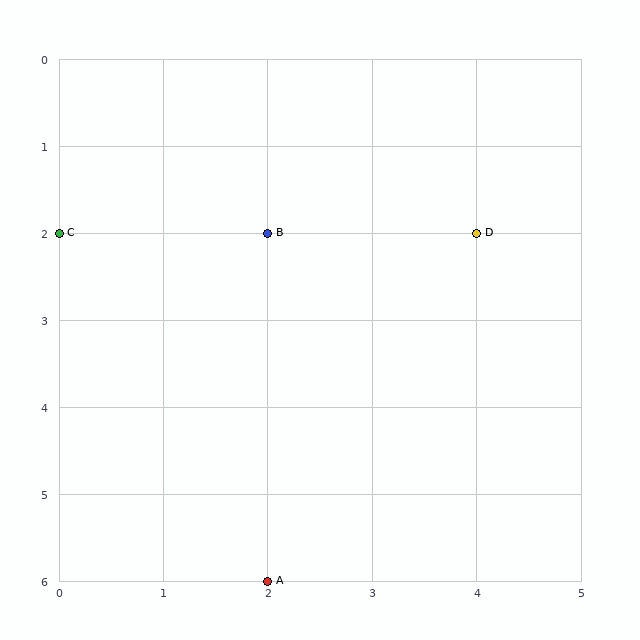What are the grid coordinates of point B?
Point B is at grid coordinates (2, 2).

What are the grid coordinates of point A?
Point A is at grid coordinates (2, 6).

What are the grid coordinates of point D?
Point D is at grid coordinates (4, 2).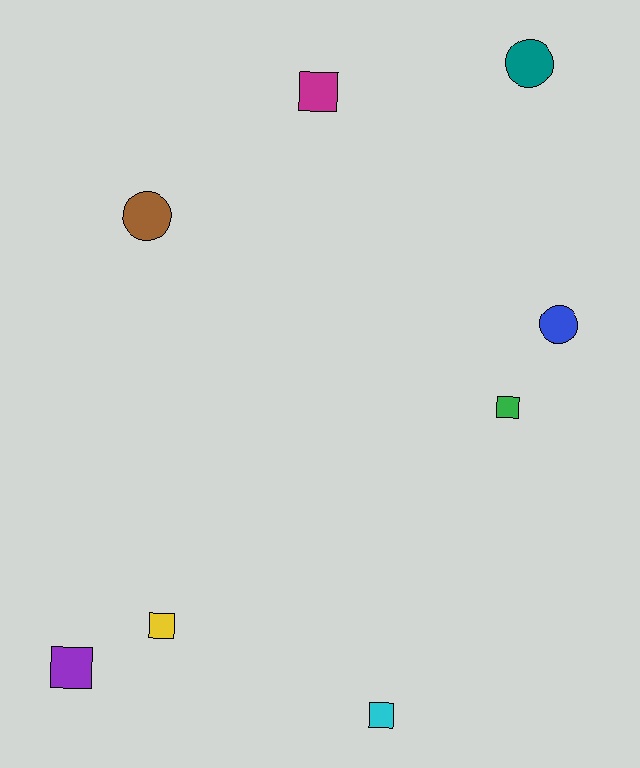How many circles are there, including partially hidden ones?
There are 3 circles.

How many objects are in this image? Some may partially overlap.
There are 8 objects.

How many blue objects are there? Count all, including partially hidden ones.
There is 1 blue object.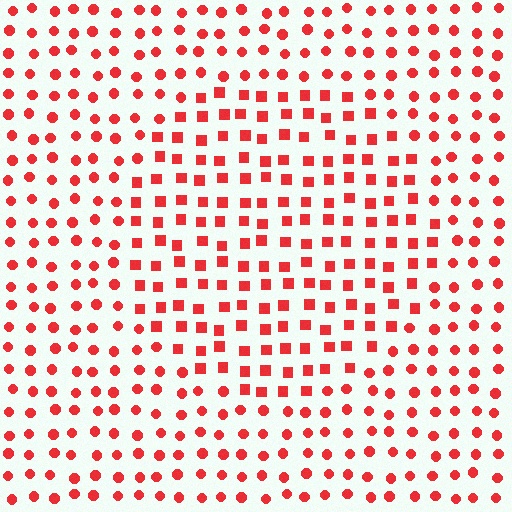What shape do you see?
I see a circle.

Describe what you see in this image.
The image is filled with small red elements arranged in a uniform grid. A circle-shaped region contains squares, while the surrounding area contains circles. The boundary is defined purely by the change in element shape.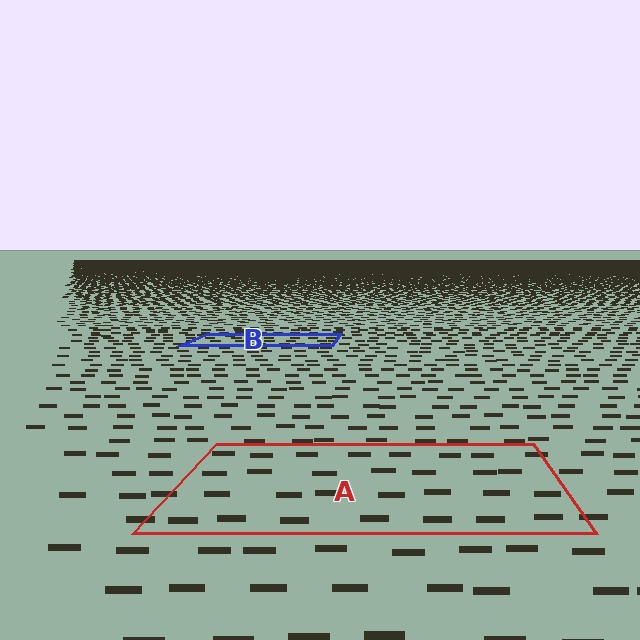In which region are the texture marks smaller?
The texture marks are smaller in region B, because it is farther away.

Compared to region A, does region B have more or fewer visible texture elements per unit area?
Region B has more texture elements per unit area — they are packed more densely because it is farther away.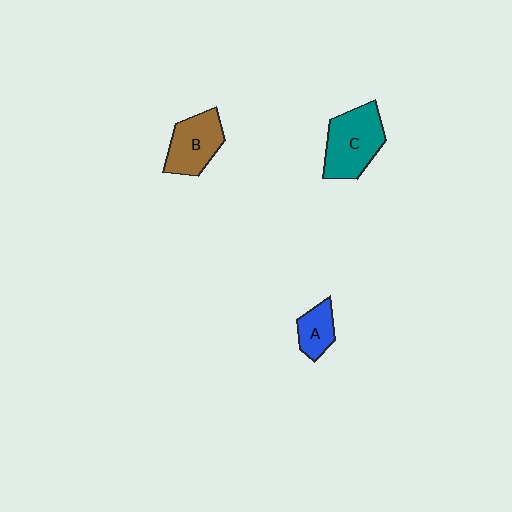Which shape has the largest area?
Shape C (teal).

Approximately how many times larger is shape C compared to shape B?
Approximately 1.2 times.